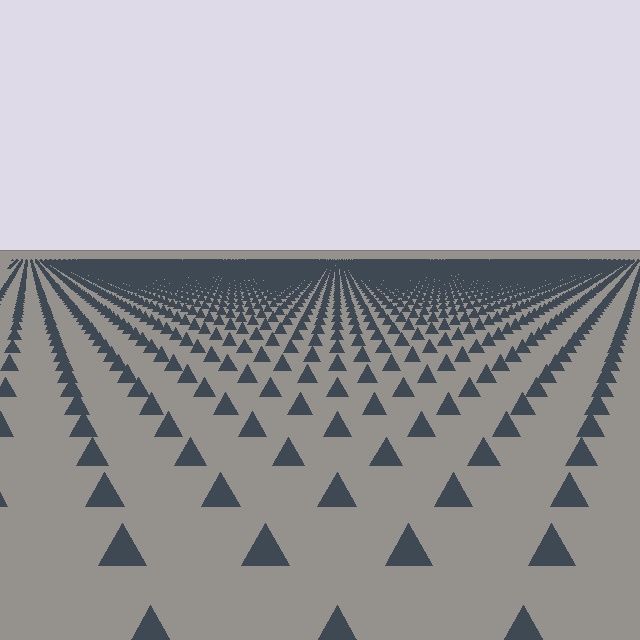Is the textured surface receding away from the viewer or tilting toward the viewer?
The surface is receding away from the viewer. Texture elements get smaller and denser toward the top.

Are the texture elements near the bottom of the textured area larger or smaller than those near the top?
Larger. Near the bottom, elements are closer to the viewer and appear at a bigger on-screen size.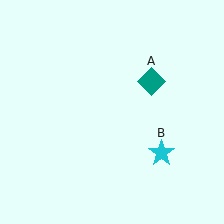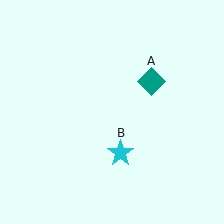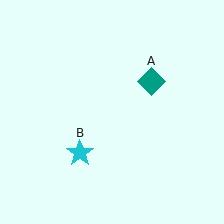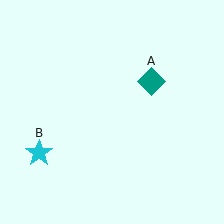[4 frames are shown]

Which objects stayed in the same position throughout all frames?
Teal diamond (object A) remained stationary.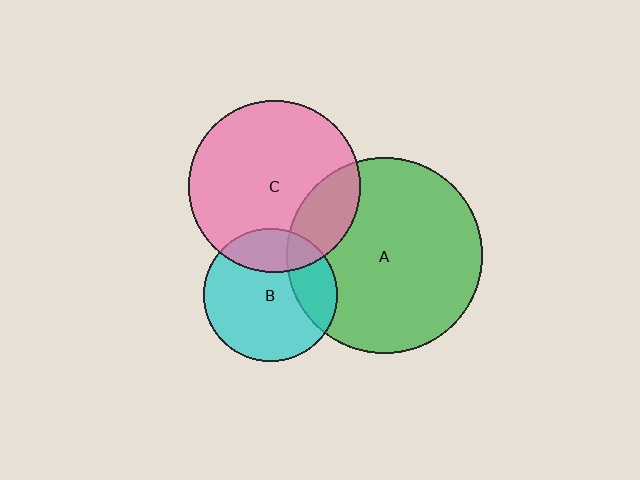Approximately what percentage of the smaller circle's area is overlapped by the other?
Approximately 25%.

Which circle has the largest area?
Circle A (green).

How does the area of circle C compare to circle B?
Approximately 1.7 times.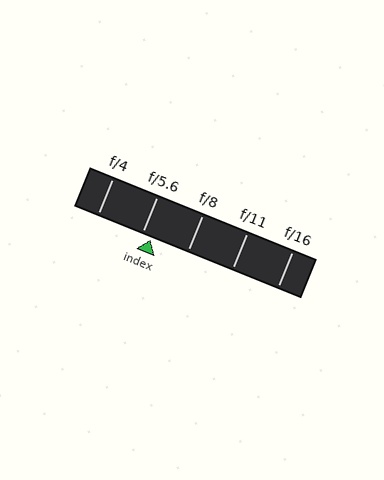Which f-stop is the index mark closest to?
The index mark is closest to f/5.6.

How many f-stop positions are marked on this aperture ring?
There are 5 f-stop positions marked.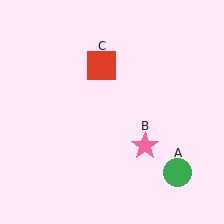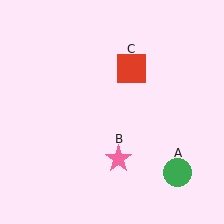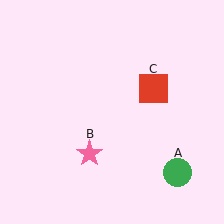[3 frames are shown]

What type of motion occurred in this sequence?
The pink star (object B), red square (object C) rotated clockwise around the center of the scene.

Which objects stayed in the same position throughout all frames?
Green circle (object A) remained stationary.